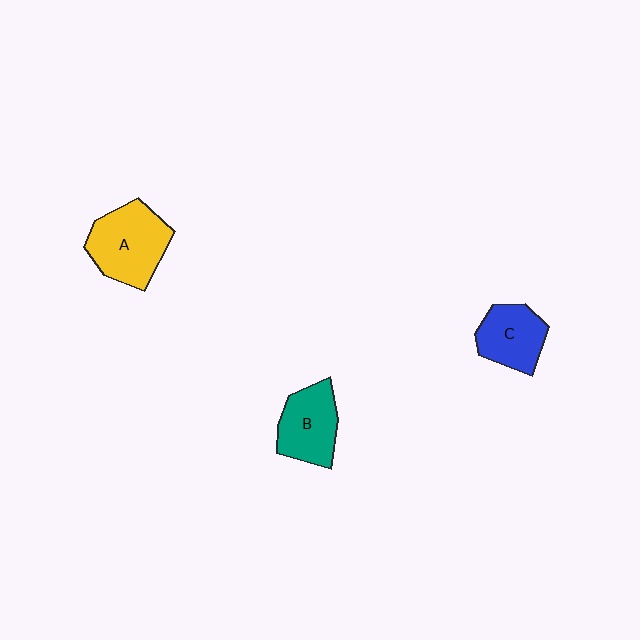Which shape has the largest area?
Shape A (yellow).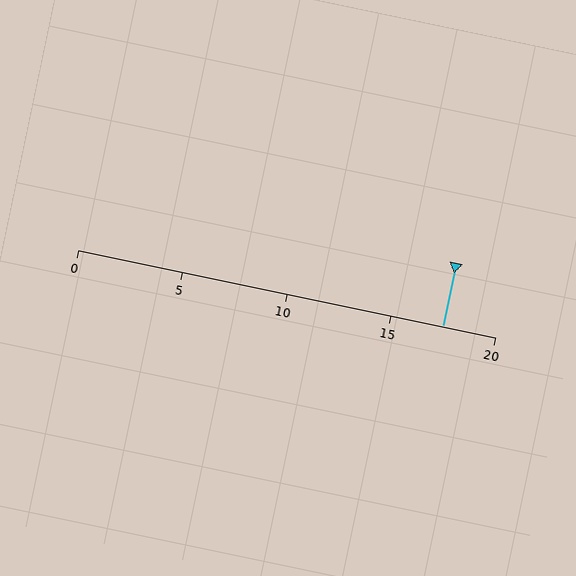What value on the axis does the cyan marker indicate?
The marker indicates approximately 17.5.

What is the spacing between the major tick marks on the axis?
The major ticks are spaced 5 apart.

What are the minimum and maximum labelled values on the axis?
The axis runs from 0 to 20.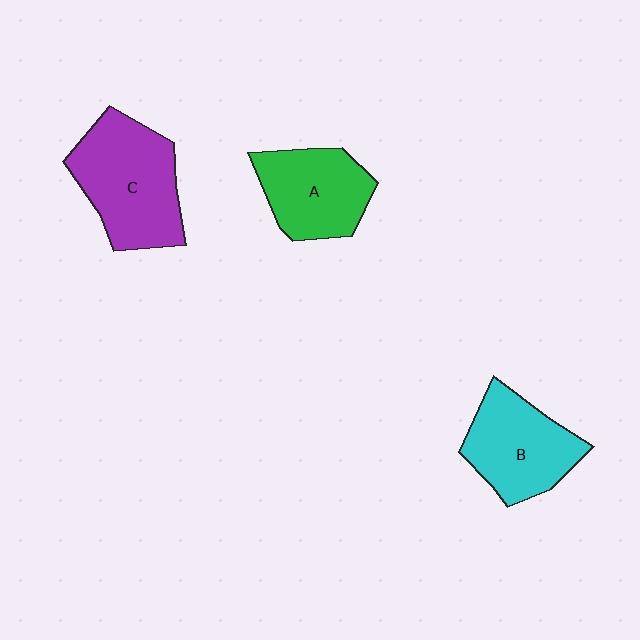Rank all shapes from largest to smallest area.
From largest to smallest: C (purple), B (cyan), A (green).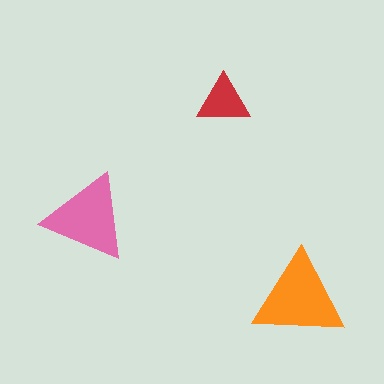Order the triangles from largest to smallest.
the orange one, the pink one, the red one.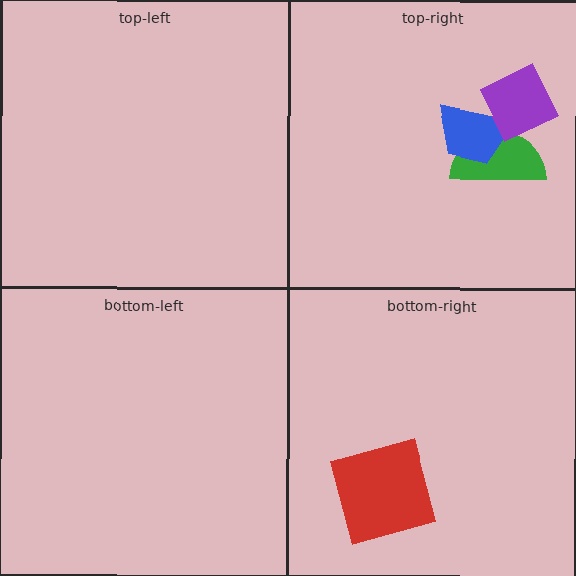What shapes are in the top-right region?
The green semicircle, the blue trapezoid, the purple diamond.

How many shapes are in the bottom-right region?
1.